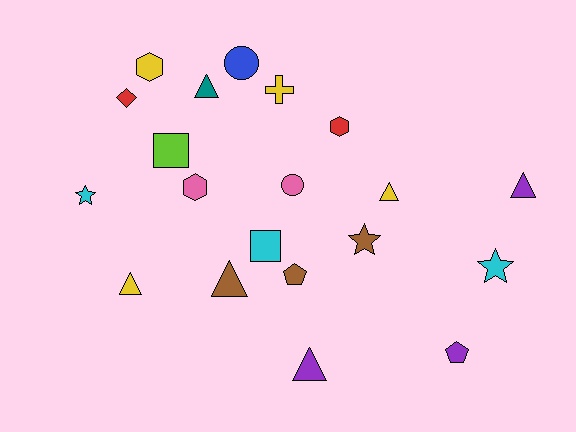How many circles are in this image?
There are 2 circles.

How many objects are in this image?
There are 20 objects.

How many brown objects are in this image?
There are 3 brown objects.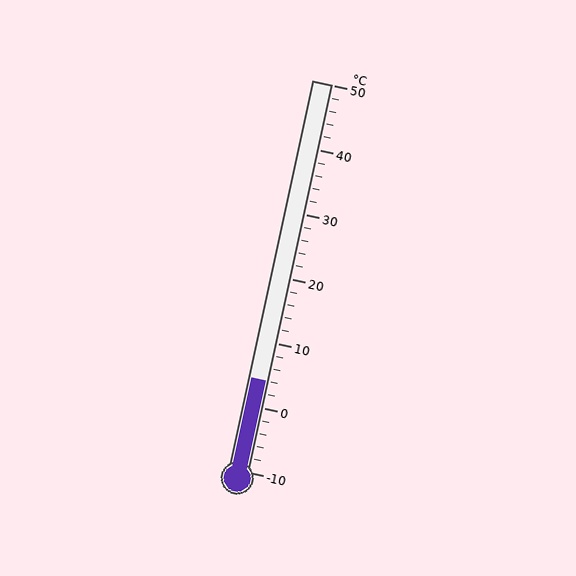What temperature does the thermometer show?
The thermometer shows approximately 4°C.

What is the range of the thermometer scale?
The thermometer scale ranges from -10°C to 50°C.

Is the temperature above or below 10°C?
The temperature is below 10°C.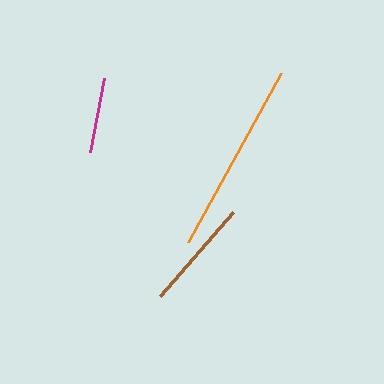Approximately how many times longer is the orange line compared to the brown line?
The orange line is approximately 1.7 times the length of the brown line.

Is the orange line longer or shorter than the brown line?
The orange line is longer than the brown line.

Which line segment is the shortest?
The magenta line is the shortest at approximately 75 pixels.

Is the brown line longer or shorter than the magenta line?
The brown line is longer than the magenta line.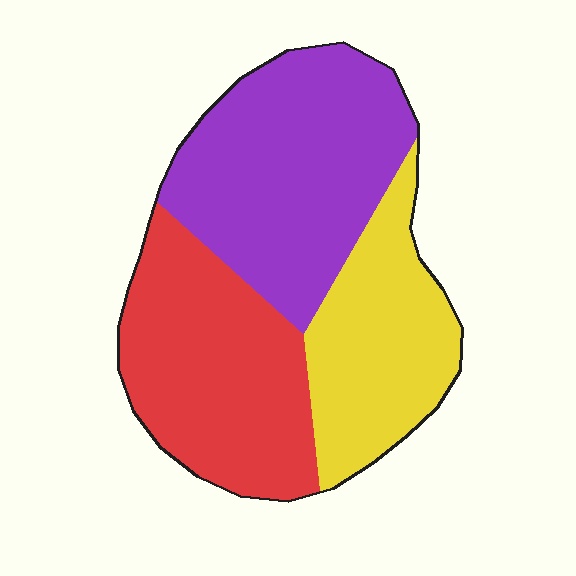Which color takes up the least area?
Yellow, at roughly 25%.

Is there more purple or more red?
Purple.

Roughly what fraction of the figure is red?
Red covers about 35% of the figure.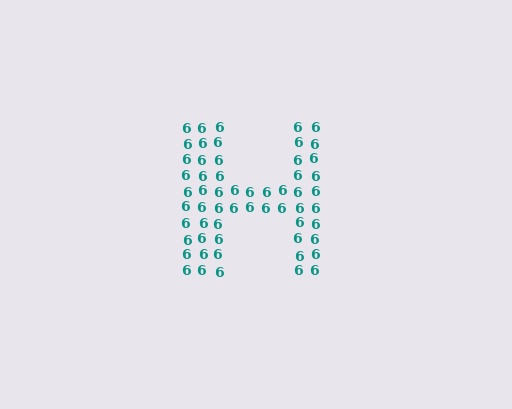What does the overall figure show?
The overall figure shows the letter H.